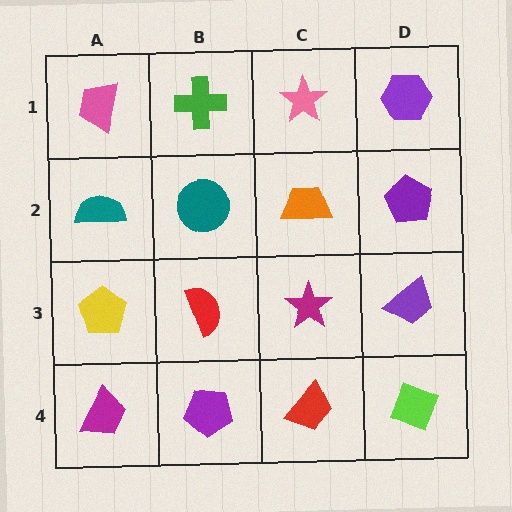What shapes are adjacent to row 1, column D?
A purple pentagon (row 2, column D), a pink star (row 1, column C).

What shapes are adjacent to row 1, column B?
A teal circle (row 2, column B), a pink trapezoid (row 1, column A), a pink star (row 1, column C).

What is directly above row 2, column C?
A pink star.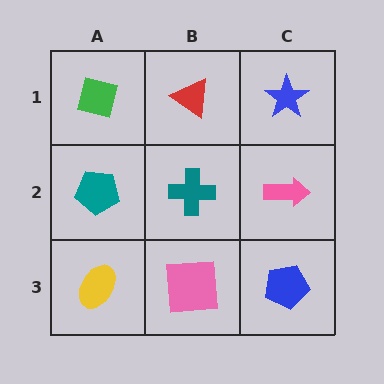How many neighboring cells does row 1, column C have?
2.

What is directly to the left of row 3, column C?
A pink square.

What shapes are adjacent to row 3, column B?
A teal cross (row 2, column B), a yellow ellipse (row 3, column A), a blue pentagon (row 3, column C).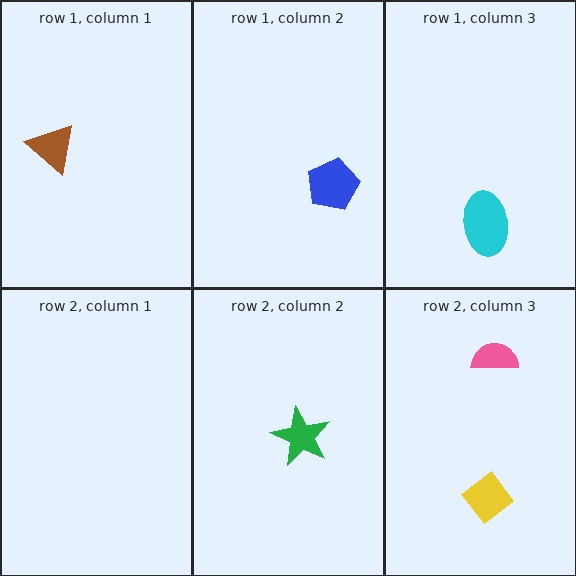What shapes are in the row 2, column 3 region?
The yellow diamond, the pink semicircle.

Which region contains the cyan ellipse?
The row 1, column 3 region.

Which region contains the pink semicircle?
The row 2, column 3 region.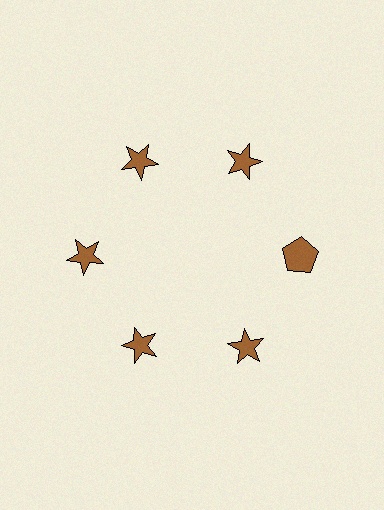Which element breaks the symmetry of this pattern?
The brown pentagon at roughly the 3 o'clock position breaks the symmetry. All other shapes are brown stars.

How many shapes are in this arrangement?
There are 6 shapes arranged in a ring pattern.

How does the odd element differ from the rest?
It has a different shape: pentagon instead of star.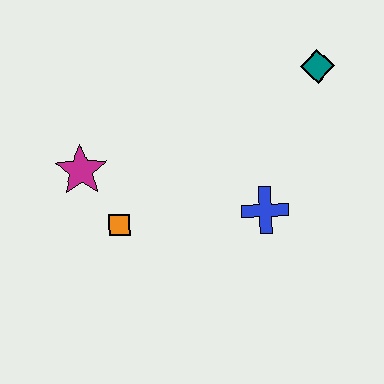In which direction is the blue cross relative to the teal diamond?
The blue cross is below the teal diamond.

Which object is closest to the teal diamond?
The blue cross is closest to the teal diamond.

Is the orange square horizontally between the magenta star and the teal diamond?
Yes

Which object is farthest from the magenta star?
The teal diamond is farthest from the magenta star.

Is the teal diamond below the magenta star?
No